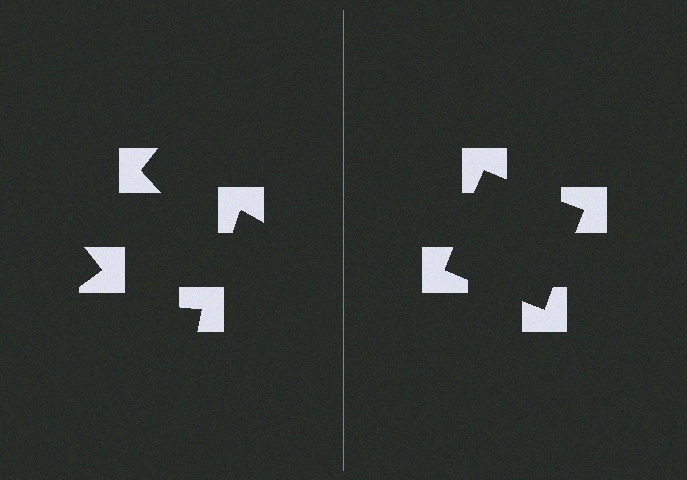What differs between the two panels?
The notched squares are positioned identically on both sides; only the wedge orientations differ. On the right they align to a square; on the left they are misaligned.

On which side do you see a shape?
An illusory square appears on the right side. On the left side the wedge cuts are rotated, so no coherent shape forms.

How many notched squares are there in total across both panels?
8 — 4 on each side.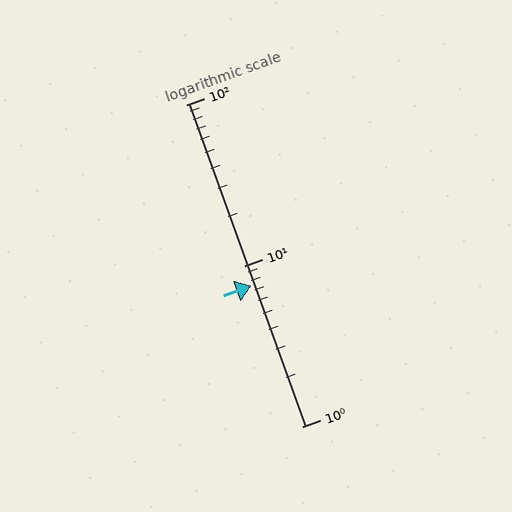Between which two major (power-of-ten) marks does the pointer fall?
The pointer is between 1 and 10.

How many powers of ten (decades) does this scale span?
The scale spans 2 decades, from 1 to 100.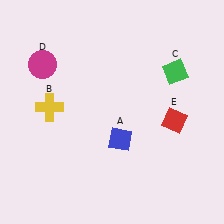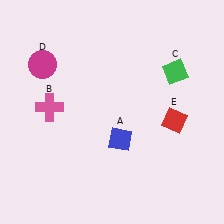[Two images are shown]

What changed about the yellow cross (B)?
In Image 1, B is yellow. In Image 2, it changed to pink.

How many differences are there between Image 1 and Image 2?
There is 1 difference between the two images.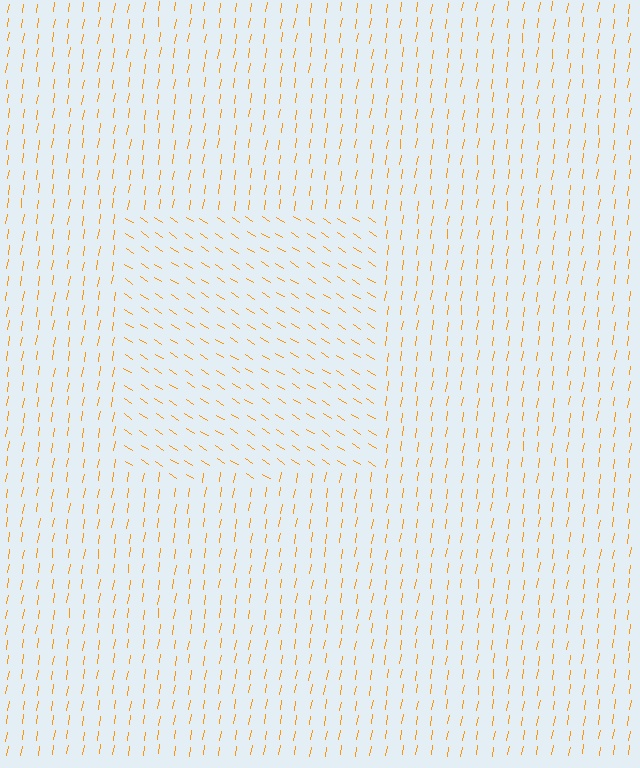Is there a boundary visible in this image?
Yes, there is a texture boundary formed by a change in line orientation.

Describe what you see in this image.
The image is filled with small orange line segments. A rectangle region in the image has lines oriented differently from the surrounding lines, creating a visible texture boundary.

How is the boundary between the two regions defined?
The boundary is defined purely by a change in line orientation (approximately 66 degrees difference). All lines are the same color and thickness.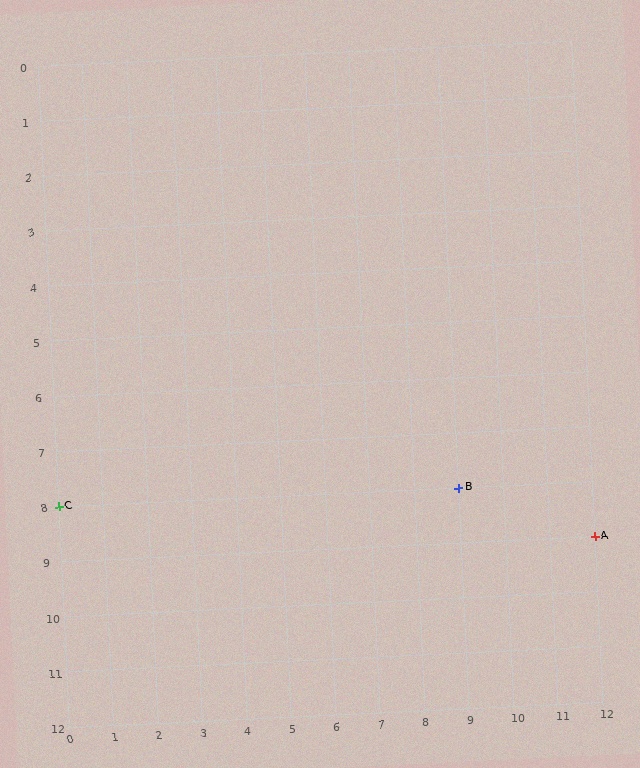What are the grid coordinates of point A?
Point A is at grid coordinates (12, 9).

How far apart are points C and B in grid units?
Points C and B are 9 columns apart.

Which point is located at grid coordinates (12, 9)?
Point A is at (12, 9).